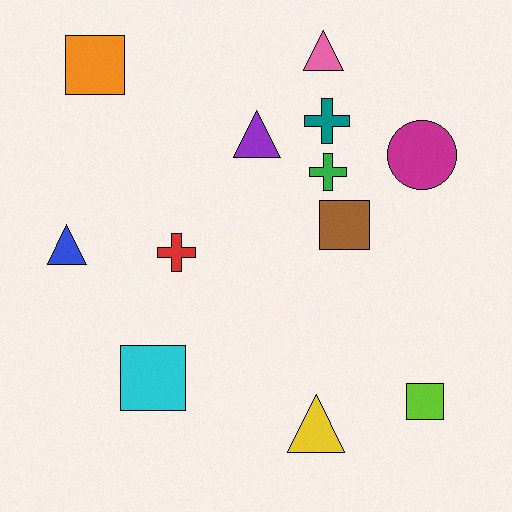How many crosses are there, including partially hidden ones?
There are 3 crosses.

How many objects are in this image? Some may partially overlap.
There are 12 objects.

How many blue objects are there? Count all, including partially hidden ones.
There is 1 blue object.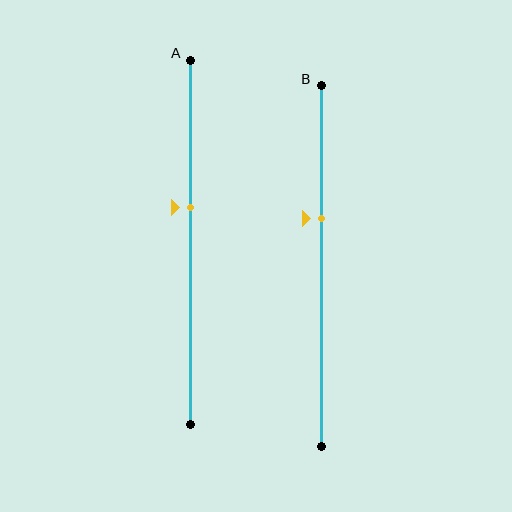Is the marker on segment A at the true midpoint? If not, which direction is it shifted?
No, the marker on segment A is shifted upward by about 9% of the segment length.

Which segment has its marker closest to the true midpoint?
Segment A has its marker closest to the true midpoint.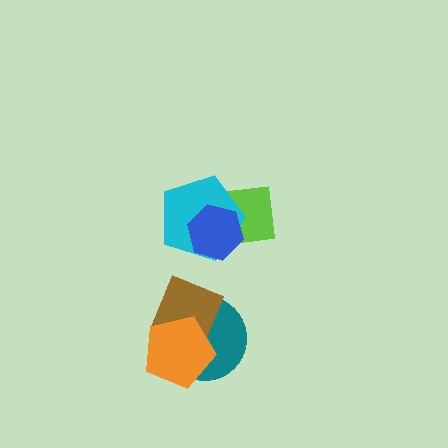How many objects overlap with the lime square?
2 objects overlap with the lime square.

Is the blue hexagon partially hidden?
No, no other shape covers it.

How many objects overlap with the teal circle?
2 objects overlap with the teal circle.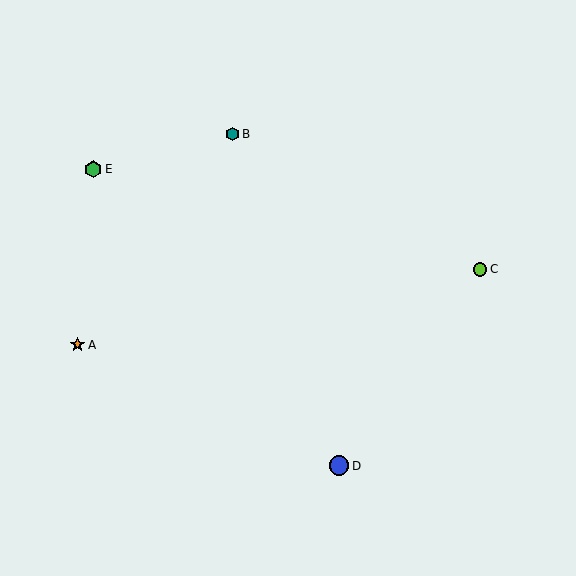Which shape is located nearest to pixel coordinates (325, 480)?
The blue circle (labeled D) at (339, 466) is nearest to that location.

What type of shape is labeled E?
Shape E is a green hexagon.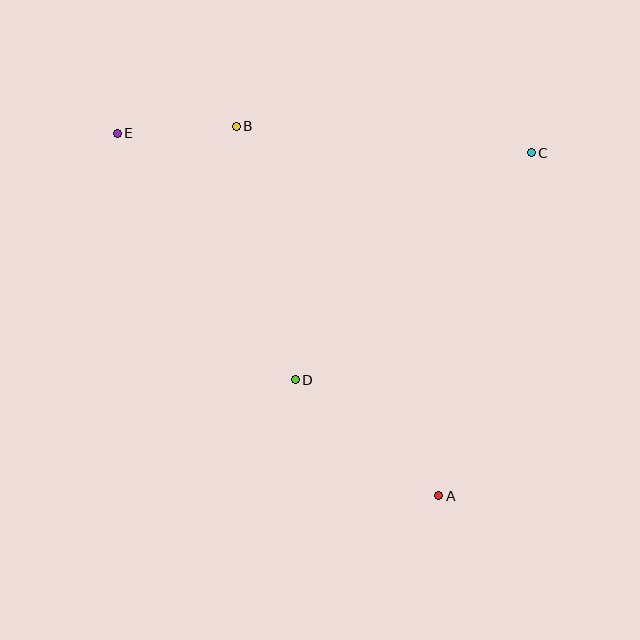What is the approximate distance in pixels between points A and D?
The distance between A and D is approximately 185 pixels.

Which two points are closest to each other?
Points B and E are closest to each other.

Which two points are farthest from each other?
Points A and E are farthest from each other.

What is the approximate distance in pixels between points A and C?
The distance between A and C is approximately 355 pixels.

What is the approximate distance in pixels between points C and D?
The distance between C and D is approximately 327 pixels.